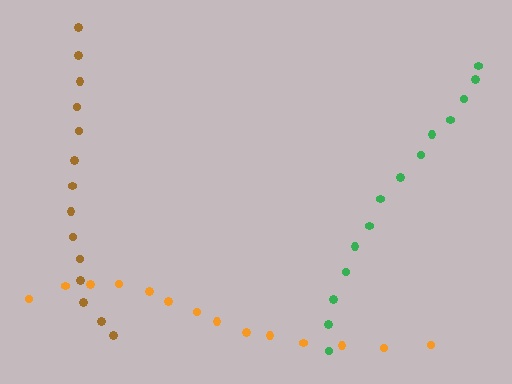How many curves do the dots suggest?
There are 3 distinct paths.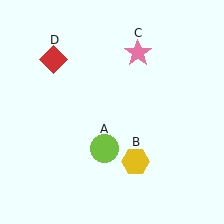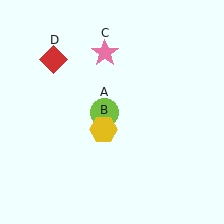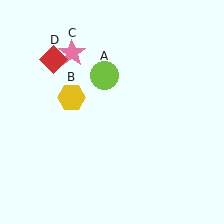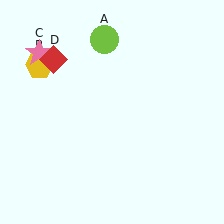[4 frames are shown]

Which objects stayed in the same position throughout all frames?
Red diamond (object D) remained stationary.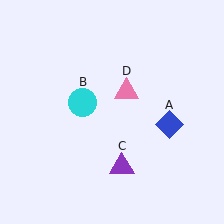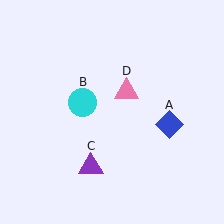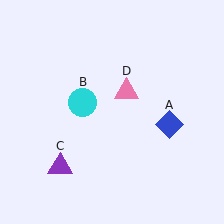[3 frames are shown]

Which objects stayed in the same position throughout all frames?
Blue diamond (object A) and cyan circle (object B) and pink triangle (object D) remained stationary.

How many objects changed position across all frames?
1 object changed position: purple triangle (object C).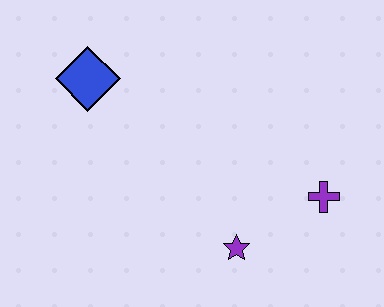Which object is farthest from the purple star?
The blue diamond is farthest from the purple star.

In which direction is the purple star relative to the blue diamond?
The purple star is below the blue diamond.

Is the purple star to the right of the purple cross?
No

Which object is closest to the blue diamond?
The purple star is closest to the blue diamond.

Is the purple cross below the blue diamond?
Yes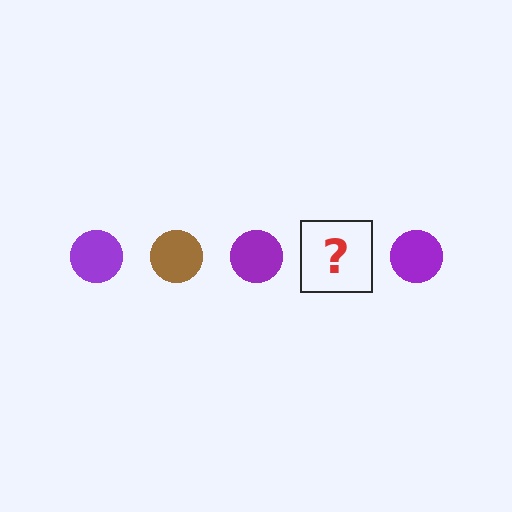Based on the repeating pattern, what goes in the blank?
The blank should be a brown circle.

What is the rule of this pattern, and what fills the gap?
The rule is that the pattern cycles through purple, brown circles. The gap should be filled with a brown circle.